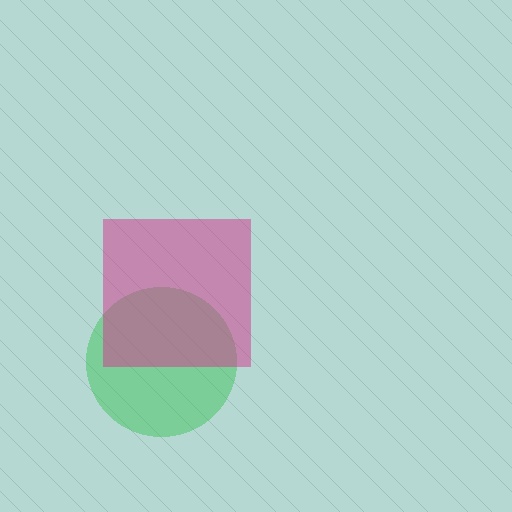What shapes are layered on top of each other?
The layered shapes are: a green circle, a magenta square.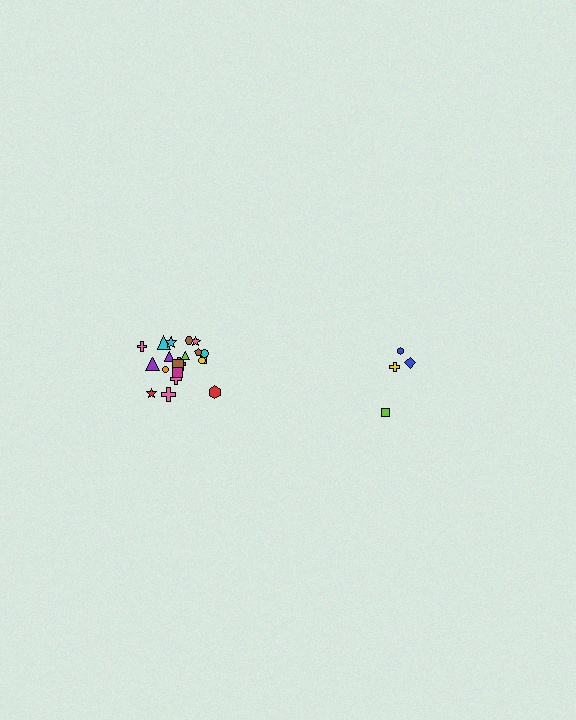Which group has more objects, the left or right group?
The left group.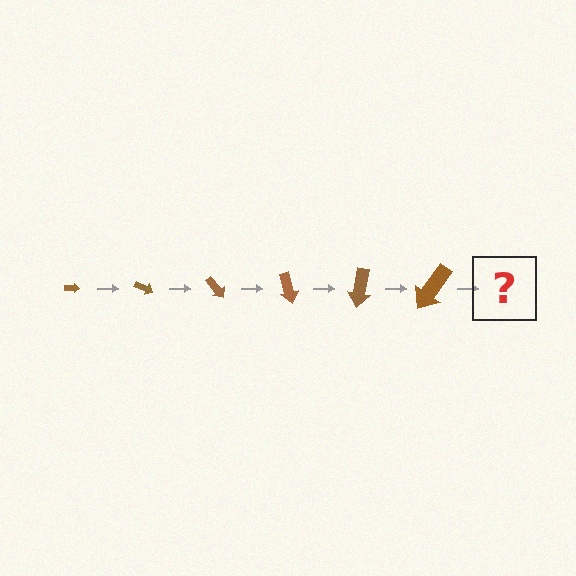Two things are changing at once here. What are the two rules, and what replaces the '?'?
The two rules are that the arrow grows larger each step and it rotates 25 degrees each step. The '?' should be an arrow, larger than the previous one and rotated 150 degrees from the start.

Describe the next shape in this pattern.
It should be an arrow, larger than the previous one and rotated 150 degrees from the start.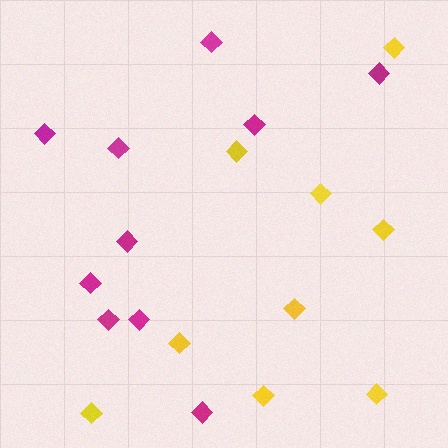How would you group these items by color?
There are 2 groups: one group of yellow diamonds (9) and one group of magenta diamonds (10).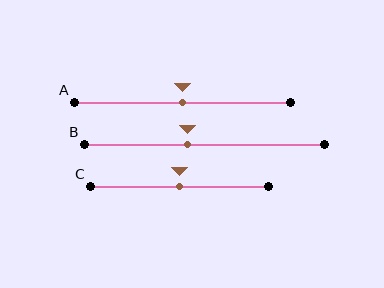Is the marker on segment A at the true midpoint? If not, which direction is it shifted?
Yes, the marker on segment A is at the true midpoint.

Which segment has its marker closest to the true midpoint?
Segment A has its marker closest to the true midpoint.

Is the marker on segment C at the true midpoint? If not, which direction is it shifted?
Yes, the marker on segment C is at the true midpoint.